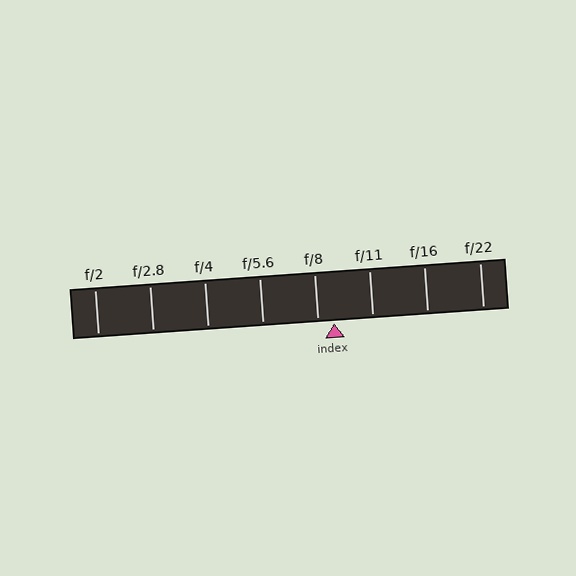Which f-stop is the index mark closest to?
The index mark is closest to f/8.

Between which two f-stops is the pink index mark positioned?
The index mark is between f/8 and f/11.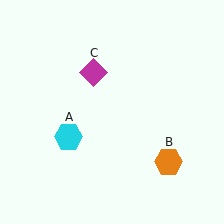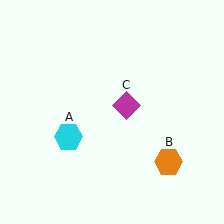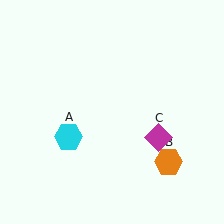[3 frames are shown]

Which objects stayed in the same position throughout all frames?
Cyan hexagon (object A) and orange hexagon (object B) remained stationary.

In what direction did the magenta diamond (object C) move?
The magenta diamond (object C) moved down and to the right.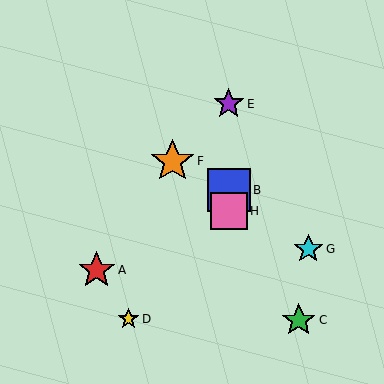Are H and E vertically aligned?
Yes, both are at x≈229.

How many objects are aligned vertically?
3 objects (B, E, H) are aligned vertically.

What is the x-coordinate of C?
Object C is at x≈299.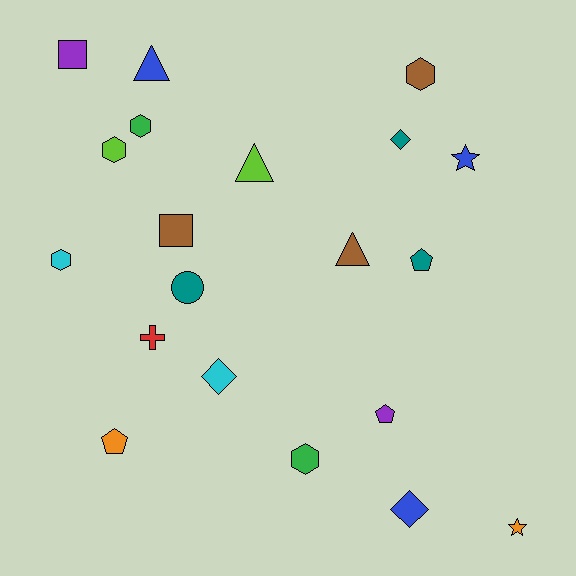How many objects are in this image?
There are 20 objects.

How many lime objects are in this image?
There are 2 lime objects.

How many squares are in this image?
There are 2 squares.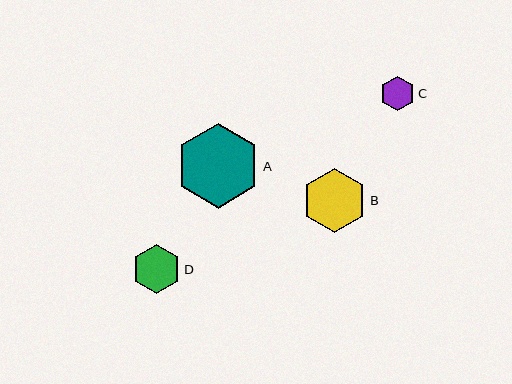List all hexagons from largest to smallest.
From largest to smallest: A, B, D, C.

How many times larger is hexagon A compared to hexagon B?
Hexagon A is approximately 1.3 times the size of hexagon B.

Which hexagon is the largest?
Hexagon A is the largest with a size of approximately 84 pixels.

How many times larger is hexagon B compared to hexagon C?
Hexagon B is approximately 1.9 times the size of hexagon C.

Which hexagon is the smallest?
Hexagon C is the smallest with a size of approximately 34 pixels.